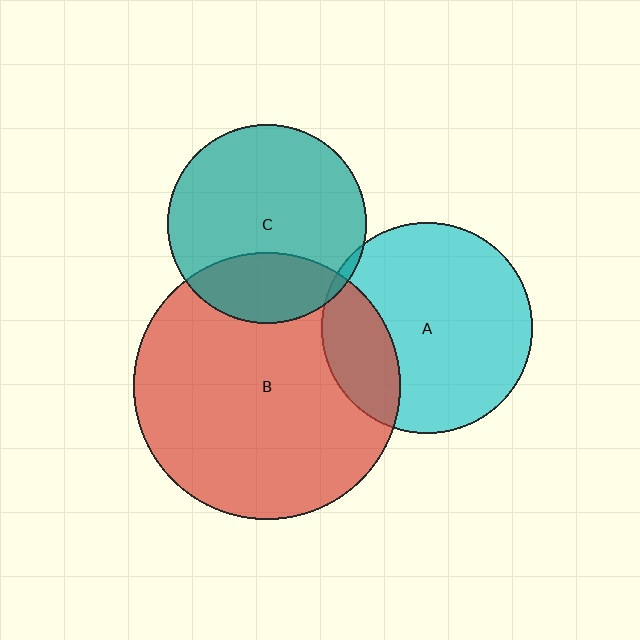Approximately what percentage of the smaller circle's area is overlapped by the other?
Approximately 5%.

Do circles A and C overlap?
Yes.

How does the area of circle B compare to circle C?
Approximately 1.8 times.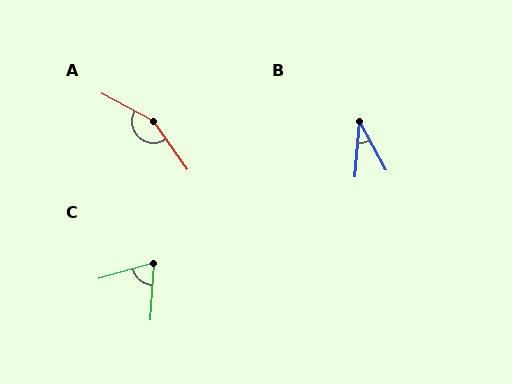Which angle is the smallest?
B, at approximately 34 degrees.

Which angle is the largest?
A, at approximately 153 degrees.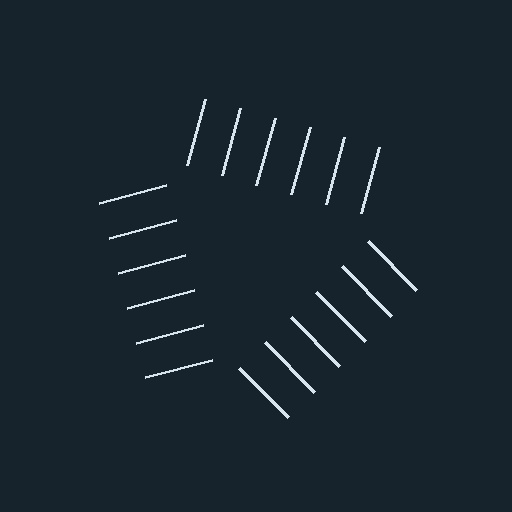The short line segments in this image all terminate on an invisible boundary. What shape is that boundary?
An illusory triangle — the line segments terminate on its edges but no continuous stroke is drawn.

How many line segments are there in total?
18 — 6 along each of the 3 edges.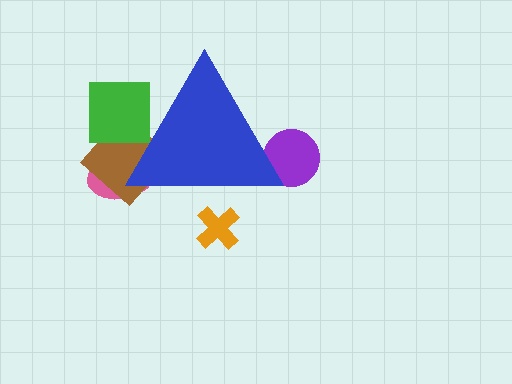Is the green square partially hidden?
Yes, the green square is partially hidden behind the blue triangle.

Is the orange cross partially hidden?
Yes, the orange cross is partially hidden behind the blue triangle.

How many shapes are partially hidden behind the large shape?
5 shapes are partially hidden.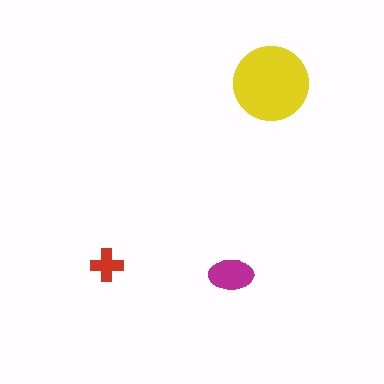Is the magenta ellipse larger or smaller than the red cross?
Larger.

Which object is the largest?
The yellow circle.